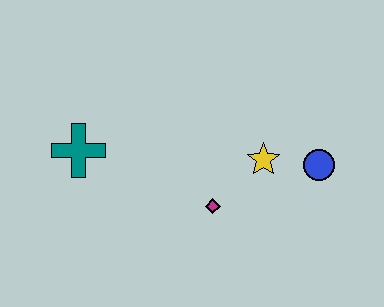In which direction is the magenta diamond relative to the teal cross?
The magenta diamond is to the right of the teal cross.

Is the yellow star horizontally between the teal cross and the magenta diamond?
No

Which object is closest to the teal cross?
The magenta diamond is closest to the teal cross.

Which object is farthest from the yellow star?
The teal cross is farthest from the yellow star.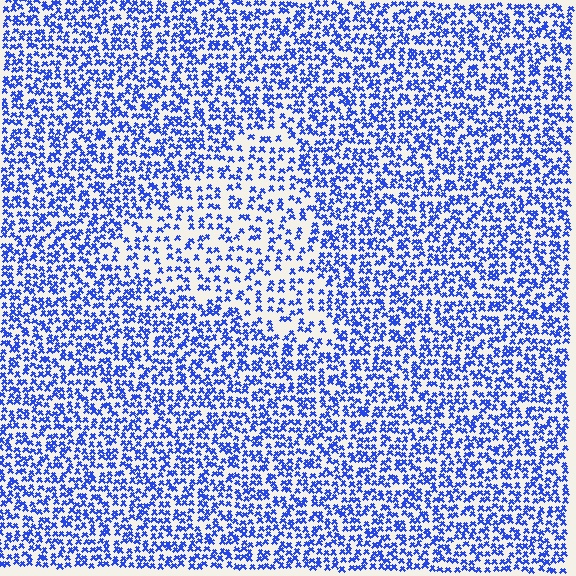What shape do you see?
I see a triangle.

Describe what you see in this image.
The image contains small blue elements arranged at two different densities. A triangle-shaped region is visible where the elements are less densely packed than the surrounding area.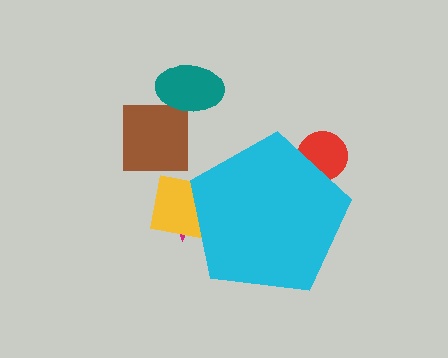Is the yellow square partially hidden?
Yes, the yellow square is partially hidden behind the cyan pentagon.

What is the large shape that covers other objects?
A cyan pentagon.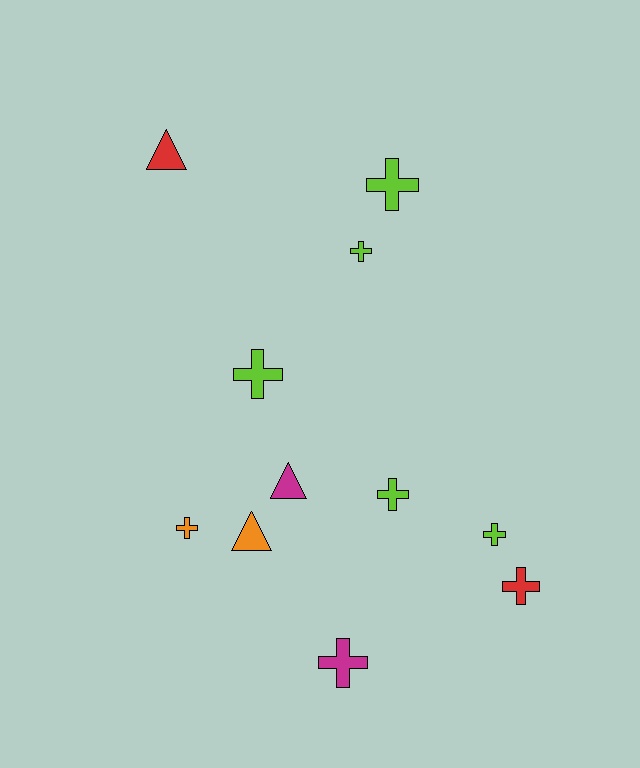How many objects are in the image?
There are 11 objects.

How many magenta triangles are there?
There is 1 magenta triangle.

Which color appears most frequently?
Lime, with 5 objects.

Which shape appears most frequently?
Cross, with 8 objects.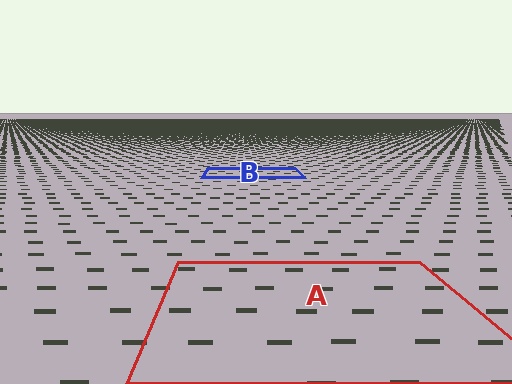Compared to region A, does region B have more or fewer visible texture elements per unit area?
Region B has more texture elements per unit area — they are packed more densely because it is farther away.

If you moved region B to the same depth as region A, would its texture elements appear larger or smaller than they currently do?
They would appear larger. At a closer depth, the same texture elements are projected at a bigger on-screen size.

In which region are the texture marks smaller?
The texture marks are smaller in region B, because it is farther away.